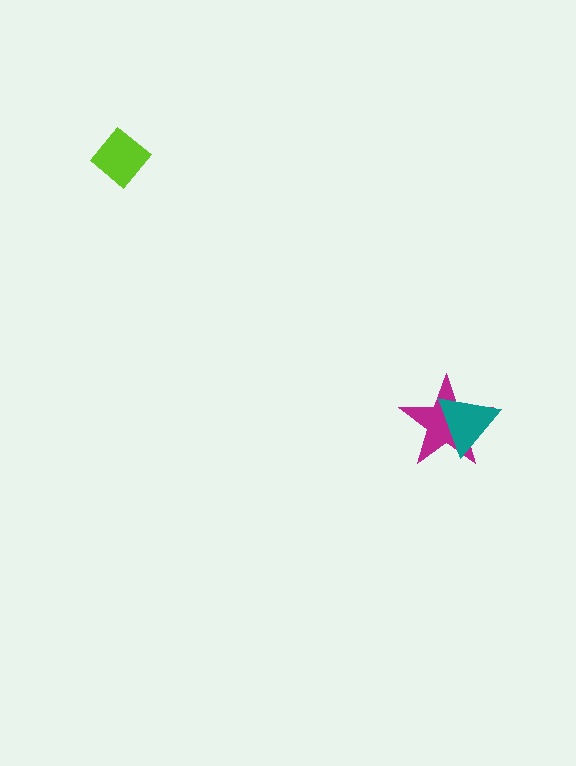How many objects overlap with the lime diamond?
0 objects overlap with the lime diamond.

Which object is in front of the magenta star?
The teal triangle is in front of the magenta star.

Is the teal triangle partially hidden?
No, no other shape covers it.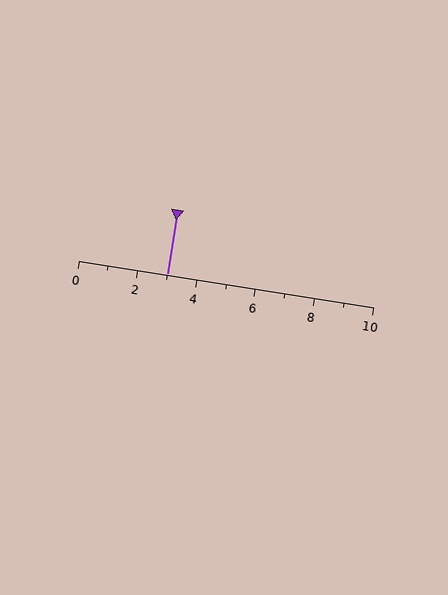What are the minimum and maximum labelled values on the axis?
The axis runs from 0 to 10.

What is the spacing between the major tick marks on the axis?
The major ticks are spaced 2 apart.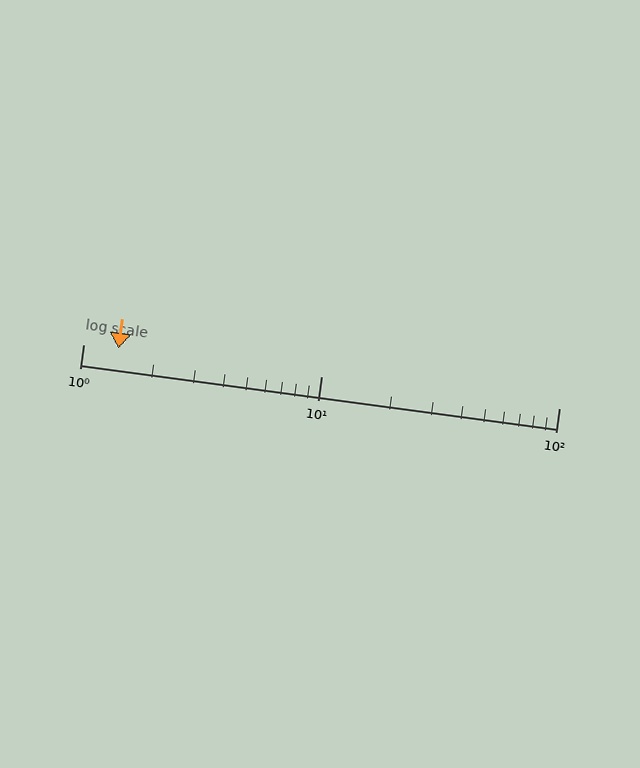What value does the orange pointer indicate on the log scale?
The pointer indicates approximately 1.4.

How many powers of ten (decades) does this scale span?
The scale spans 2 decades, from 1 to 100.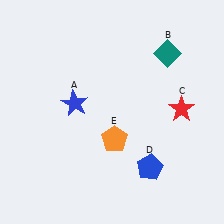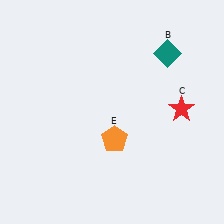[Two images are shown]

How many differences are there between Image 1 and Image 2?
There are 2 differences between the two images.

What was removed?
The blue star (A), the blue pentagon (D) were removed in Image 2.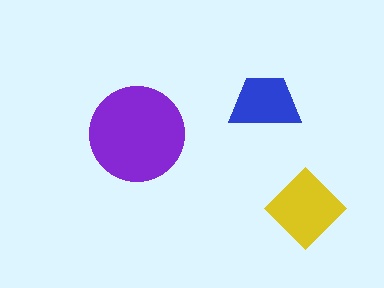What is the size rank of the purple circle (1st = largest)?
1st.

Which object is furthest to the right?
The yellow diamond is rightmost.